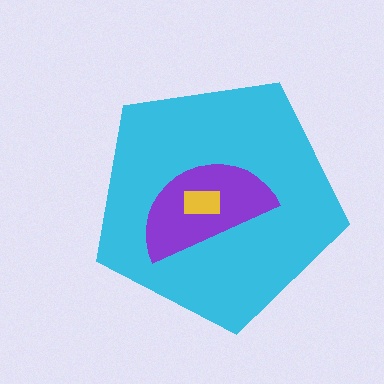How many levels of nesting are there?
3.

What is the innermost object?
The yellow rectangle.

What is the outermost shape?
The cyan pentagon.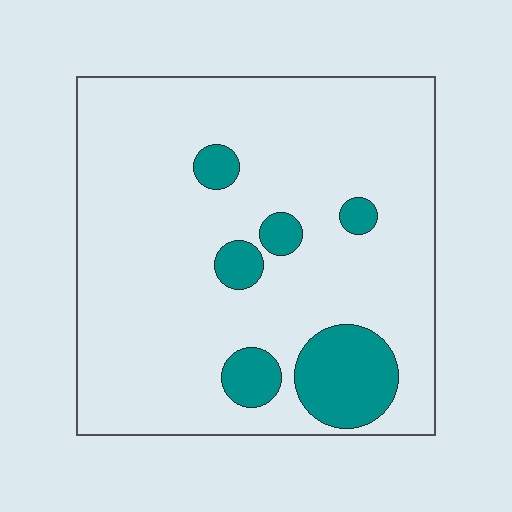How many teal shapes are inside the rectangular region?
6.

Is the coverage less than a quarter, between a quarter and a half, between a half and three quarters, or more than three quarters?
Less than a quarter.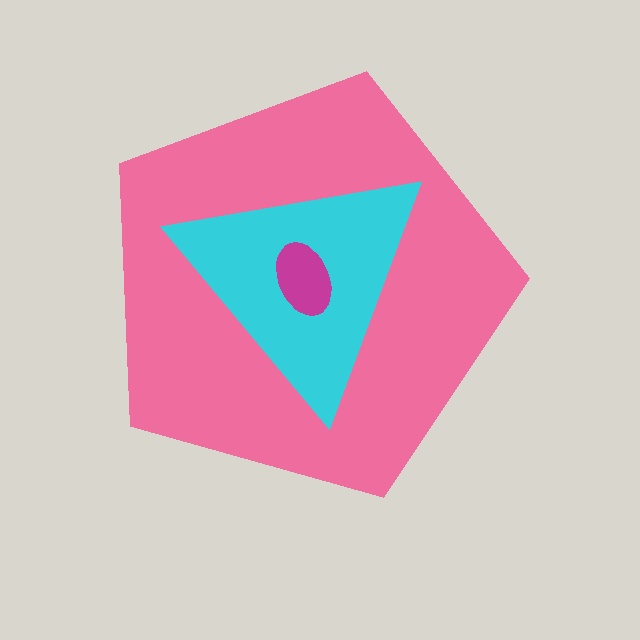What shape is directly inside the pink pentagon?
The cyan triangle.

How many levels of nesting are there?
3.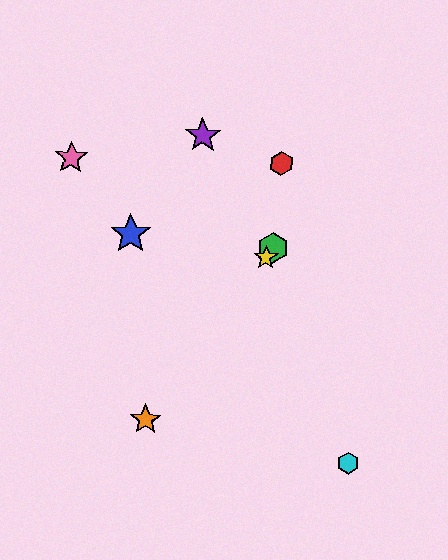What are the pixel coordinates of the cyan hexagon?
The cyan hexagon is at (348, 463).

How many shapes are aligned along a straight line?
3 shapes (the green hexagon, the yellow star, the orange star) are aligned along a straight line.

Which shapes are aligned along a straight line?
The green hexagon, the yellow star, the orange star are aligned along a straight line.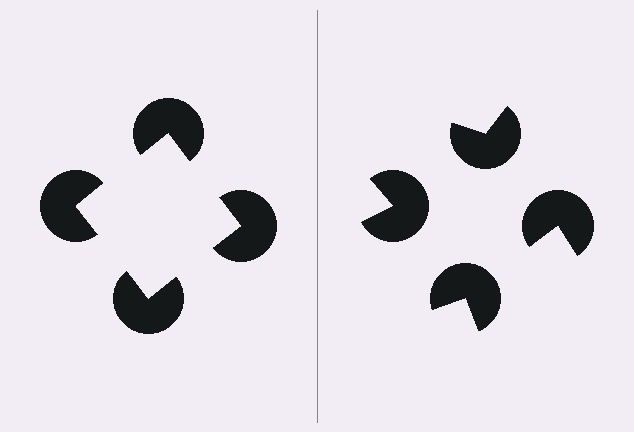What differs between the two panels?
The pac-man discs are positioned identically on both sides; only the wedge orientations differ. On the left they align to a square; on the right they are misaligned.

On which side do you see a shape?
An illusory square appears on the left side. On the right side the wedge cuts are rotated, so no coherent shape forms.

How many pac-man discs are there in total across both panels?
8 — 4 on each side.